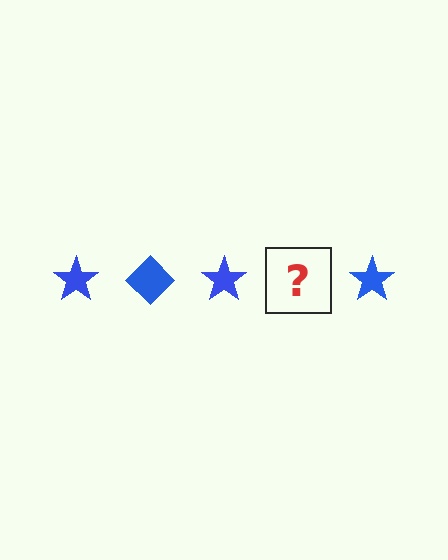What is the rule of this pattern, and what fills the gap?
The rule is that the pattern cycles through star, diamond shapes in blue. The gap should be filled with a blue diamond.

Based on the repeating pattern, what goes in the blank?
The blank should be a blue diamond.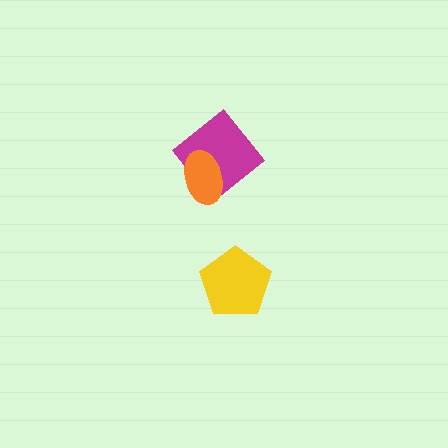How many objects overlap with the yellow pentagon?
0 objects overlap with the yellow pentagon.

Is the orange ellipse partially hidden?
No, no other shape covers it.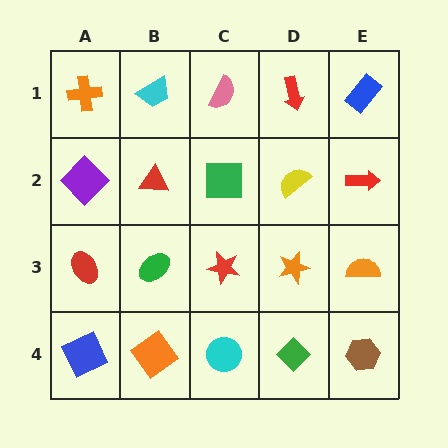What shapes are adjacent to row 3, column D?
A yellow semicircle (row 2, column D), a green diamond (row 4, column D), a red star (row 3, column C), an orange semicircle (row 3, column E).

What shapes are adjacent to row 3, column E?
A red arrow (row 2, column E), a brown hexagon (row 4, column E), an orange star (row 3, column D).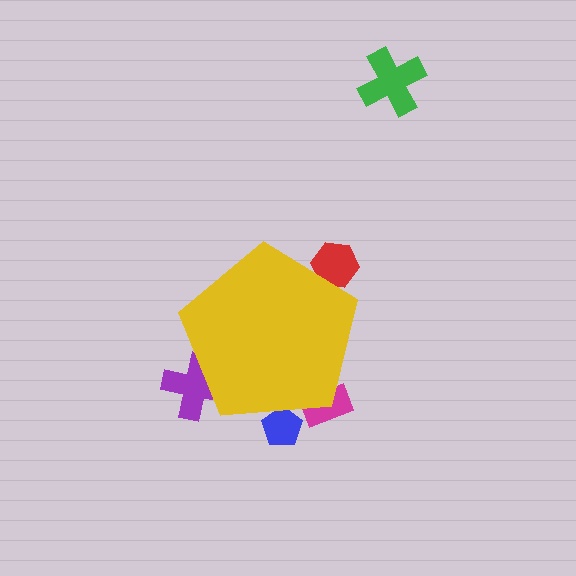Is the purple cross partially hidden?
Yes, the purple cross is partially hidden behind the yellow pentagon.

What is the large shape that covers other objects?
A yellow pentagon.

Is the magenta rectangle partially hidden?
Yes, the magenta rectangle is partially hidden behind the yellow pentagon.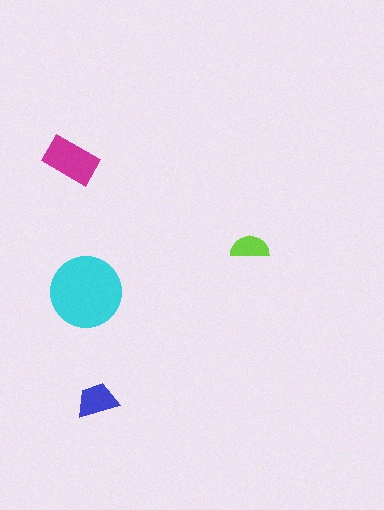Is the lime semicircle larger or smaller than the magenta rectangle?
Smaller.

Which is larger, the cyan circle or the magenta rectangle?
The cyan circle.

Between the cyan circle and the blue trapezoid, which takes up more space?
The cyan circle.